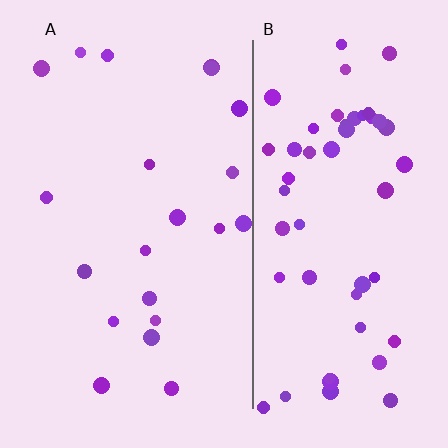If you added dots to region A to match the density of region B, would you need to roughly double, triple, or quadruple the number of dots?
Approximately triple.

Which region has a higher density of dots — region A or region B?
B (the right).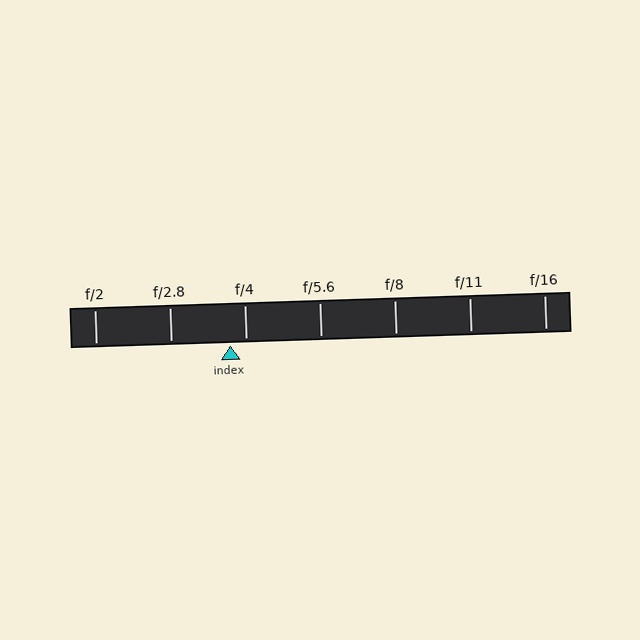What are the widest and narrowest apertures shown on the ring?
The widest aperture shown is f/2 and the narrowest is f/16.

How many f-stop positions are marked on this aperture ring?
There are 7 f-stop positions marked.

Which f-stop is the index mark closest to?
The index mark is closest to f/4.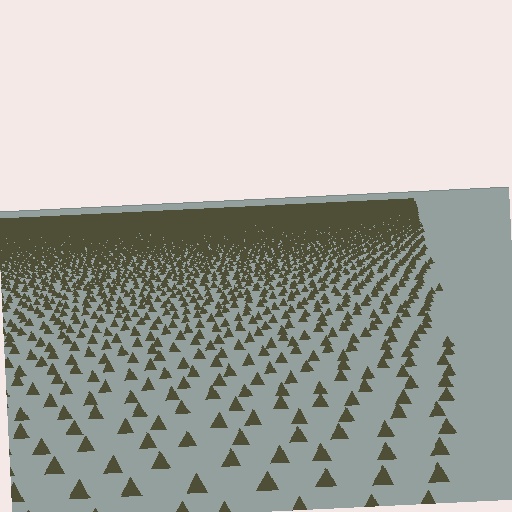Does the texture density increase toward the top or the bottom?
Density increases toward the top.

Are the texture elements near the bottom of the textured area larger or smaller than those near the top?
Larger. Near the bottom, elements are closer to the viewer and appear at a bigger on-screen size.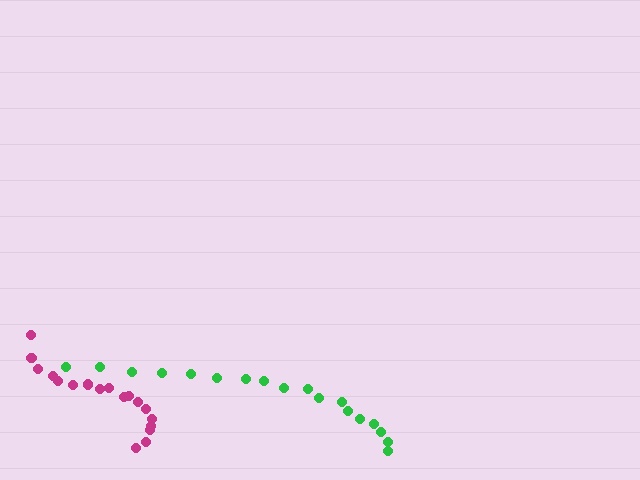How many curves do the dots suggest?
There are 2 distinct paths.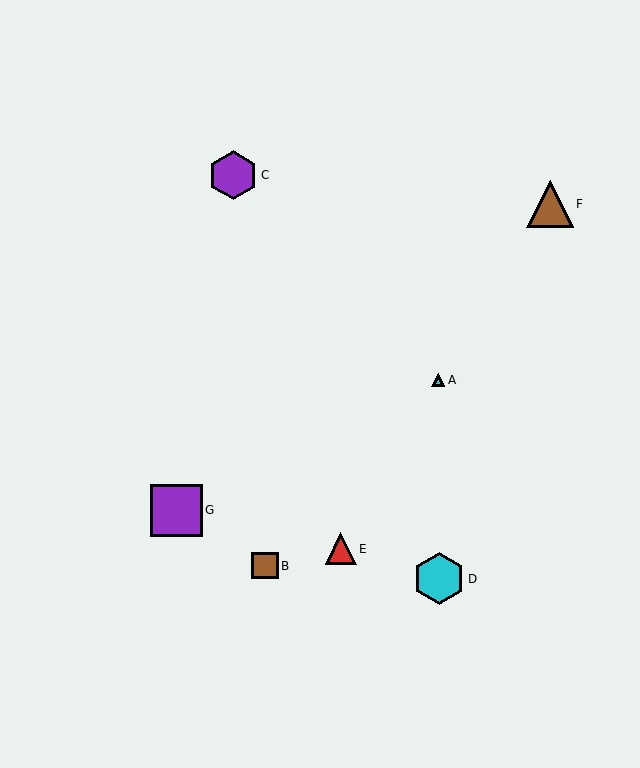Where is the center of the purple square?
The center of the purple square is at (176, 510).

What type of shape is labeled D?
Shape D is a cyan hexagon.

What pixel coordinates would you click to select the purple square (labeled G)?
Click at (176, 510) to select the purple square G.